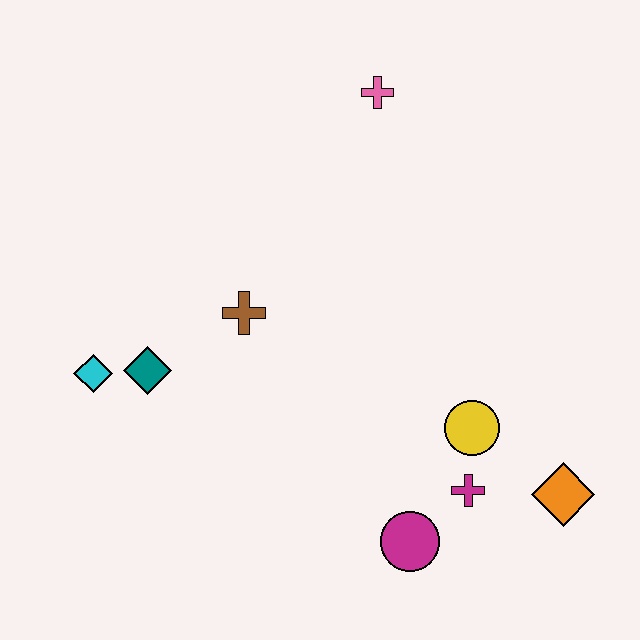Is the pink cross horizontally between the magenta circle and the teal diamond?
Yes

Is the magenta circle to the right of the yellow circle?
No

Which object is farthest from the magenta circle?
The pink cross is farthest from the magenta circle.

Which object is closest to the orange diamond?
The magenta cross is closest to the orange diamond.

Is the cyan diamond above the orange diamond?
Yes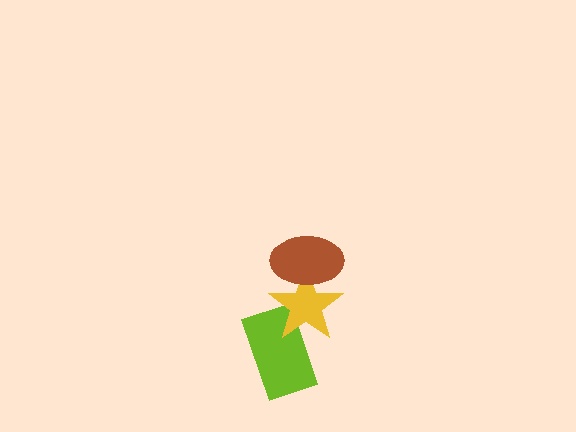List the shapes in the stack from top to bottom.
From top to bottom: the brown ellipse, the yellow star, the lime rectangle.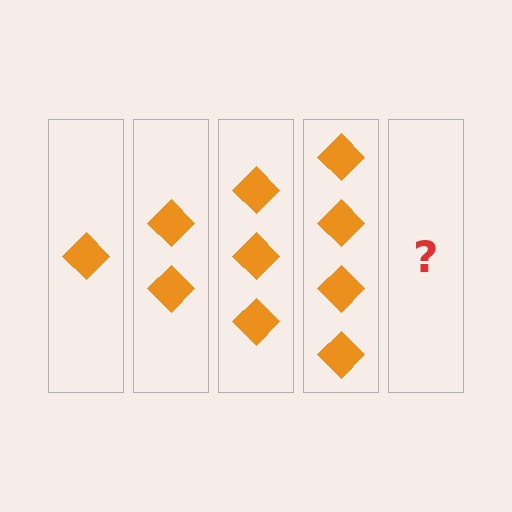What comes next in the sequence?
The next element should be 5 diamonds.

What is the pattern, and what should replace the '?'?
The pattern is that each step adds one more diamond. The '?' should be 5 diamonds.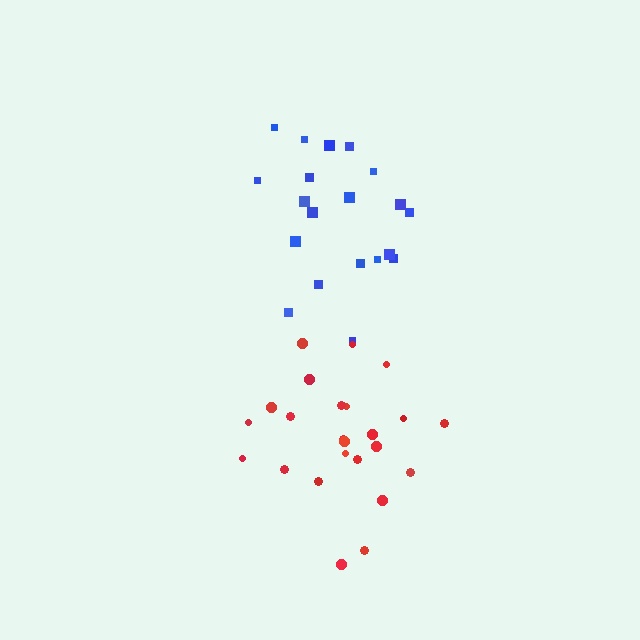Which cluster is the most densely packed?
Red.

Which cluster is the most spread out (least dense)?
Blue.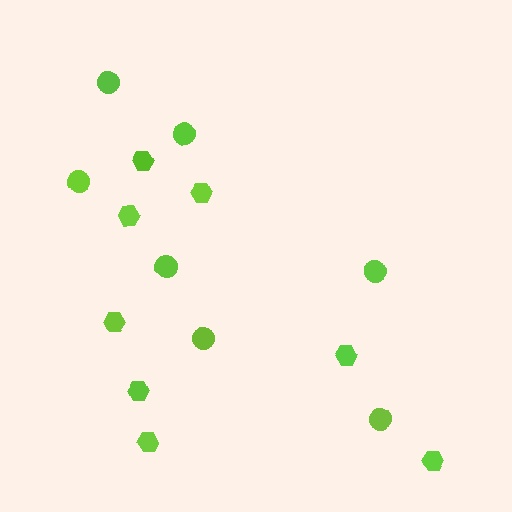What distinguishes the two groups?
There are 2 groups: one group of hexagons (8) and one group of circles (7).